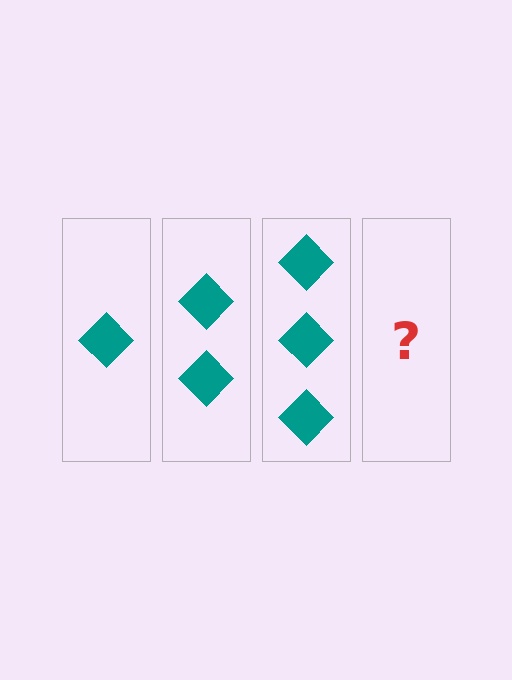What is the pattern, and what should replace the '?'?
The pattern is that each step adds one more diamond. The '?' should be 4 diamonds.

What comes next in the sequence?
The next element should be 4 diamonds.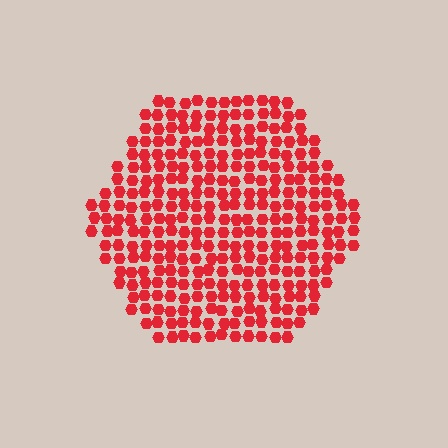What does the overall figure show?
The overall figure shows a hexagon.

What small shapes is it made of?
It is made of small hexagons.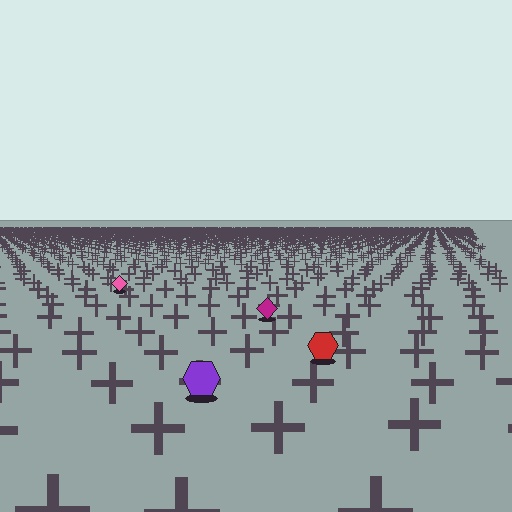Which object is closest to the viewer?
The purple hexagon is closest. The texture marks near it are larger and more spread out.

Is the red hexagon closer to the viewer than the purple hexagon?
No. The purple hexagon is closer — you can tell from the texture gradient: the ground texture is coarser near it.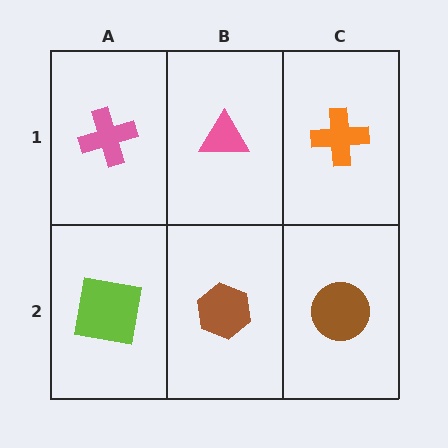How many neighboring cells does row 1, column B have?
3.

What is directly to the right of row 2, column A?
A brown hexagon.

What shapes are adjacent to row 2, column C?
An orange cross (row 1, column C), a brown hexagon (row 2, column B).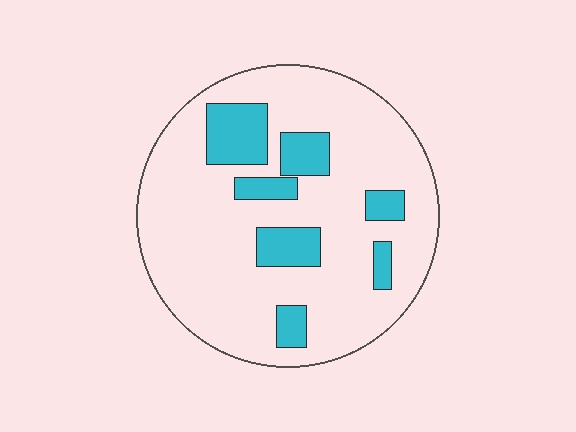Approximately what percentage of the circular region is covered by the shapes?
Approximately 20%.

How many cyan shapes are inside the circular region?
7.